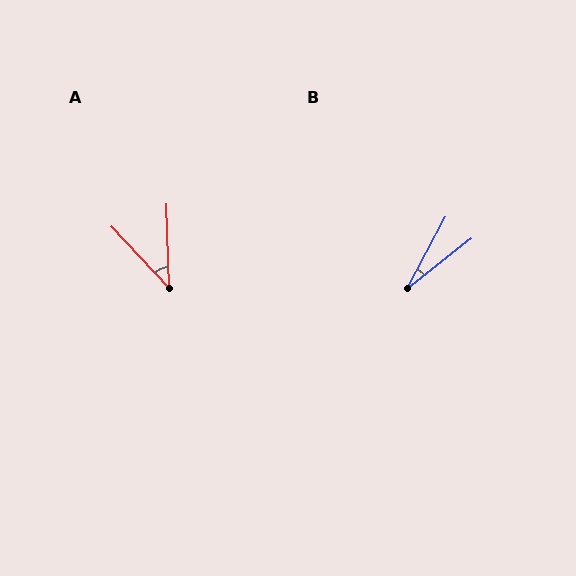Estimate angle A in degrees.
Approximately 41 degrees.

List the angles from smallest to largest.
B (23°), A (41°).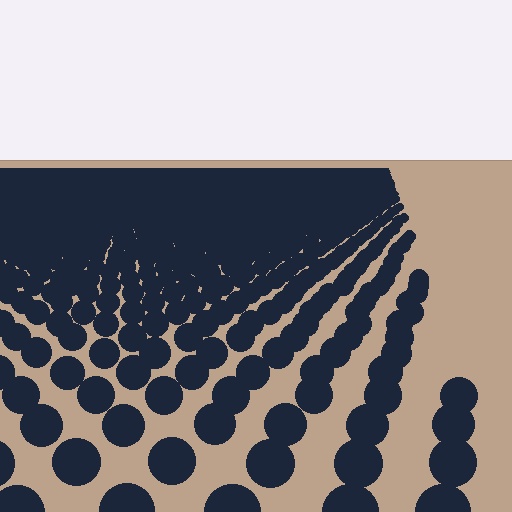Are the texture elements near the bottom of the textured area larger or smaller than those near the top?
Larger. Near the bottom, elements are closer to the viewer and appear at a bigger on-screen size.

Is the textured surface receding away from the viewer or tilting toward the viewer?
The surface is receding away from the viewer. Texture elements get smaller and denser toward the top.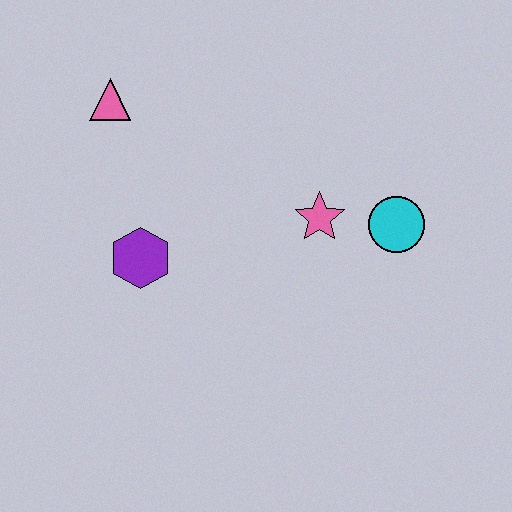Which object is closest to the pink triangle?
The purple hexagon is closest to the pink triangle.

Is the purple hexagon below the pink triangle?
Yes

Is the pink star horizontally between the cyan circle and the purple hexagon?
Yes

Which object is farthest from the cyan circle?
The pink triangle is farthest from the cyan circle.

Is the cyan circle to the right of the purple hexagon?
Yes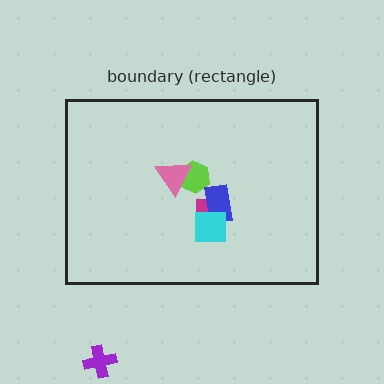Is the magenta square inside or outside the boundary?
Inside.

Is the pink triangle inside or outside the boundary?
Inside.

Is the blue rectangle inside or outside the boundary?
Inside.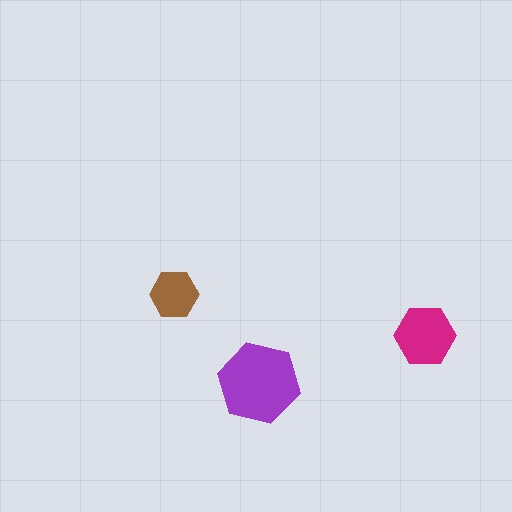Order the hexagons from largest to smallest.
the purple one, the magenta one, the brown one.